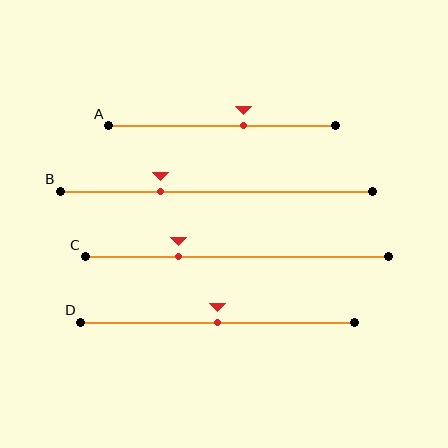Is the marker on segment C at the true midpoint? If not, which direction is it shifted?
No, the marker on segment C is shifted to the left by about 19% of the segment length.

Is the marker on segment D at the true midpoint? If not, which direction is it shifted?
Yes, the marker on segment D is at the true midpoint.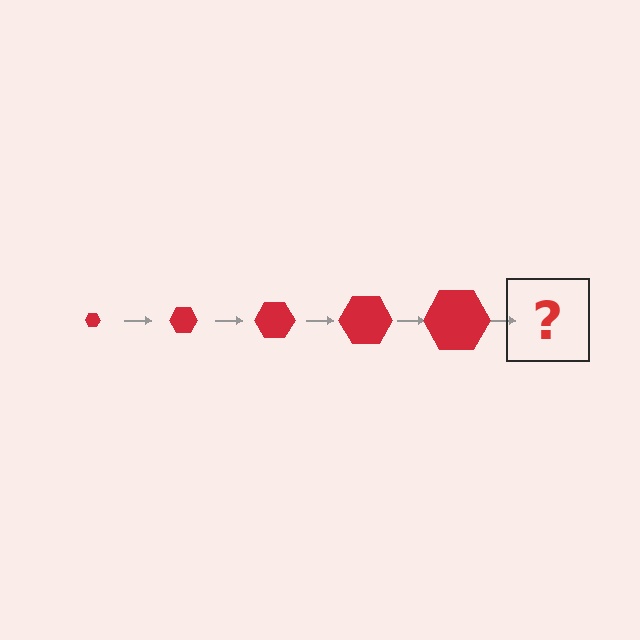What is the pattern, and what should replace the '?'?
The pattern is that the hexagon gets progressively larger each step. The '?' should be a red hexagon, larger than the previous one.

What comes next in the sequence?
The next element should be a red hexagon, larger than the previous one.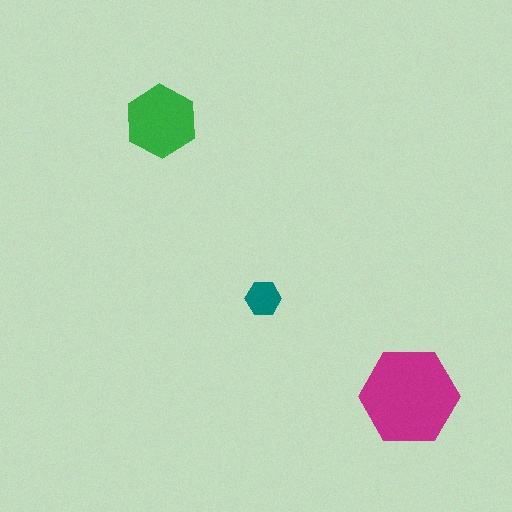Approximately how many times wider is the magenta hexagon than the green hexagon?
About 1.5 times wider.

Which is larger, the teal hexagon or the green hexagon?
The green one.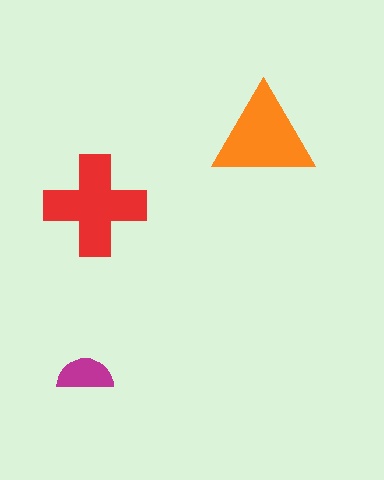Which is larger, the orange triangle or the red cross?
The red cross.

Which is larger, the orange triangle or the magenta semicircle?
The orange triangle.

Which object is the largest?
The red cross.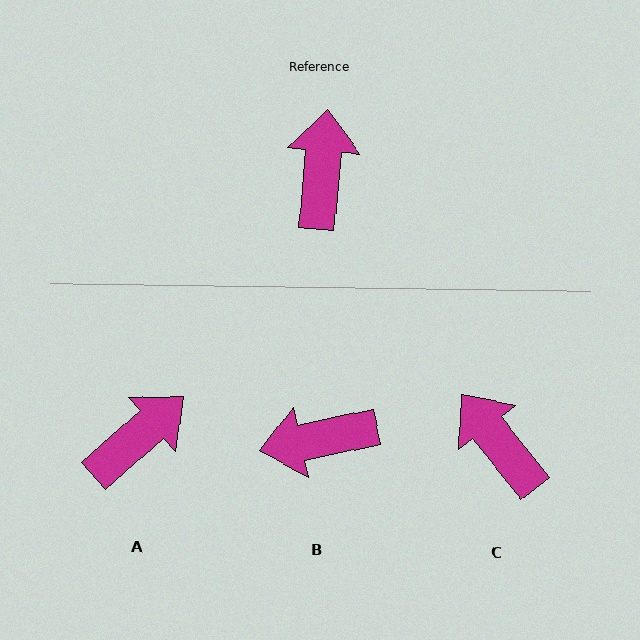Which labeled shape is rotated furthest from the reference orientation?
B, about 107 degrees away.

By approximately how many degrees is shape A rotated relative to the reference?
Approximately 43 degrees clockwise.